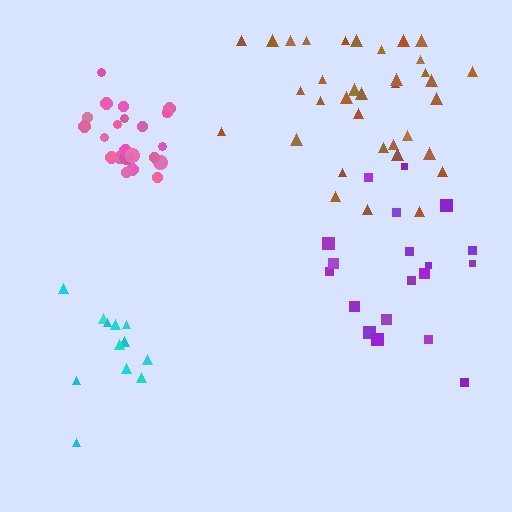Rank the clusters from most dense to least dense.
pink, cyan, brown, purple.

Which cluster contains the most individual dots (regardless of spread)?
Brown (35).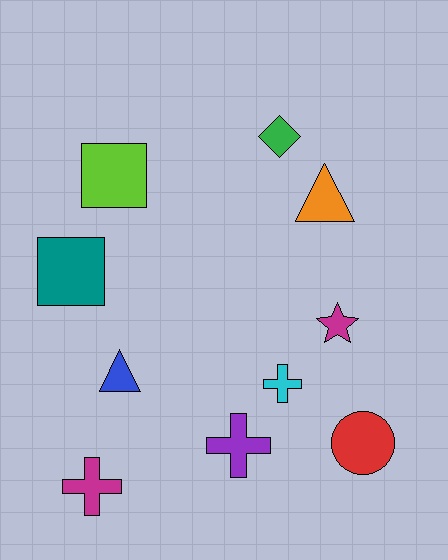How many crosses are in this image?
There are 3 crosses.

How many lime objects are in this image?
There is 1 lime object.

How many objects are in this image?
There are 10 objects.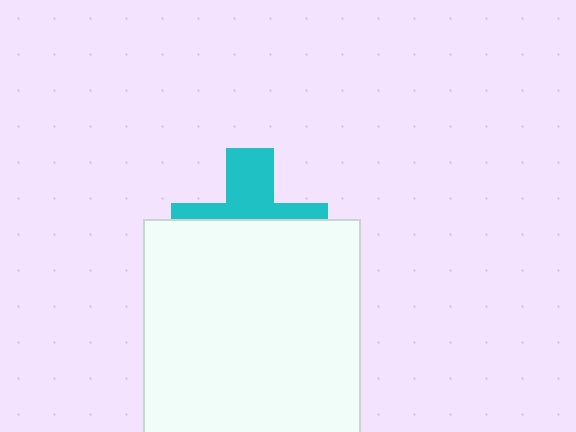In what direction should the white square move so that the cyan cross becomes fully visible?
The white square should move down. That is the shortest direction to clear the overlap and leave the cyan cross fully visible.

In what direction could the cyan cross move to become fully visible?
The cyan cross could move up. That would shift it out from behind the white square entirely.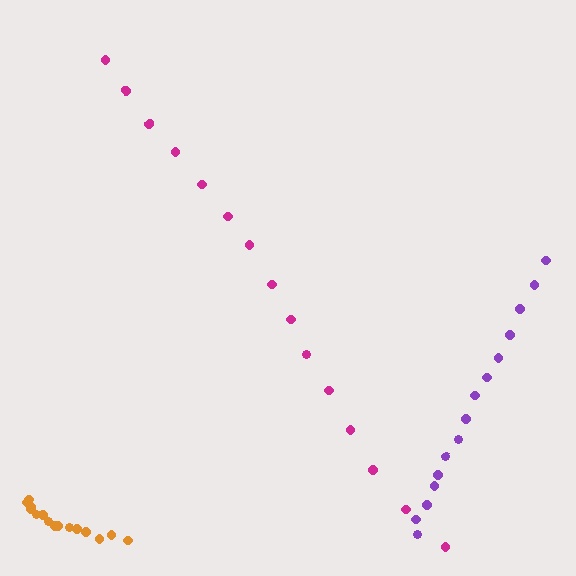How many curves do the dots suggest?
There are 3 distinct paths.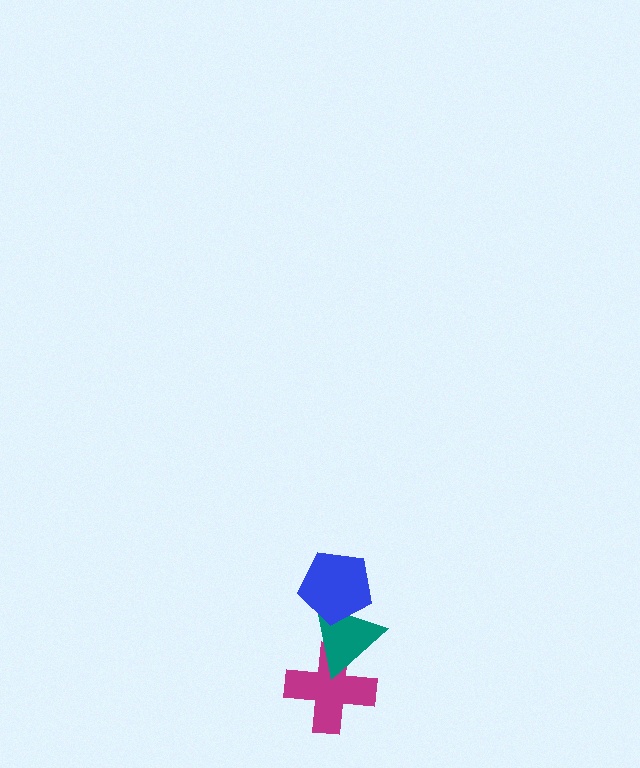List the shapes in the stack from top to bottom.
From top to bottom: the blue pentagon, the teal triangle, the magenta cross.